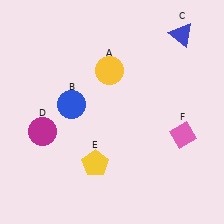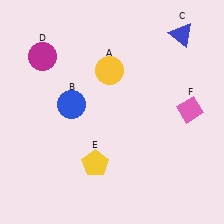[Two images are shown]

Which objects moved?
The objects that moved are: the magenta circle (D), the pink diamond (F).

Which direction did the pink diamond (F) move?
The pink diamond (F) moved up.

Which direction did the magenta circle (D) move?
The magenta circle (D) moved up.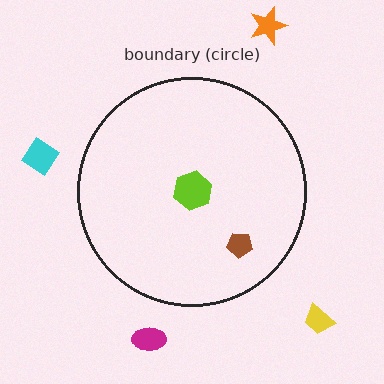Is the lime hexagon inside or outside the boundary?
Inside.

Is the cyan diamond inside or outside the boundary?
Outside.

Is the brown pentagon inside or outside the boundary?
Inside.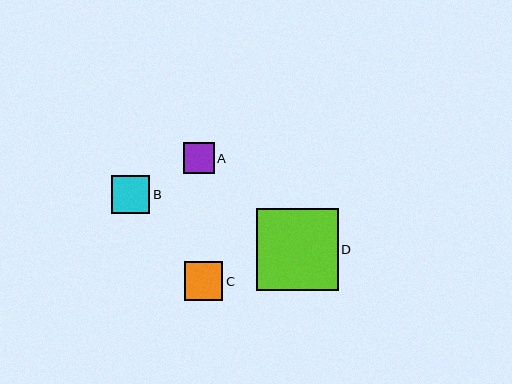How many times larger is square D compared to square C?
Square D is approximately 2.1 times the size of square C.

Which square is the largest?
Square D is the largest with a size of approximately 82 pixels.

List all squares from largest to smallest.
From largest to smallest: D, C, B, A.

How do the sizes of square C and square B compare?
Square C and square B are approximately the same size.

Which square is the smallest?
Square A is the smallest with a size of approximately 31 pixels.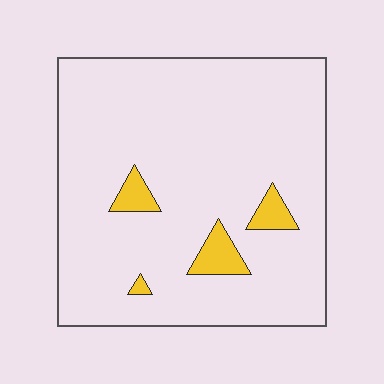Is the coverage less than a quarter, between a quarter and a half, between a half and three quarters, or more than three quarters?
Less than a quarter.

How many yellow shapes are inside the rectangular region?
4.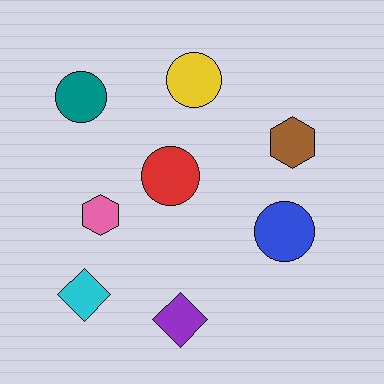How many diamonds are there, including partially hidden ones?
There are 2 diamonds.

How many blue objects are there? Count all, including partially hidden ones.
There is 1 blue object.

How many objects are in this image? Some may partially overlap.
There are 8 objects.